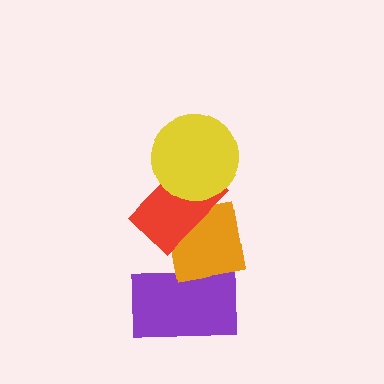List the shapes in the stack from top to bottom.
From top to bottom: the yellow circle, the red rectangle, the orange square, the purple rectangle.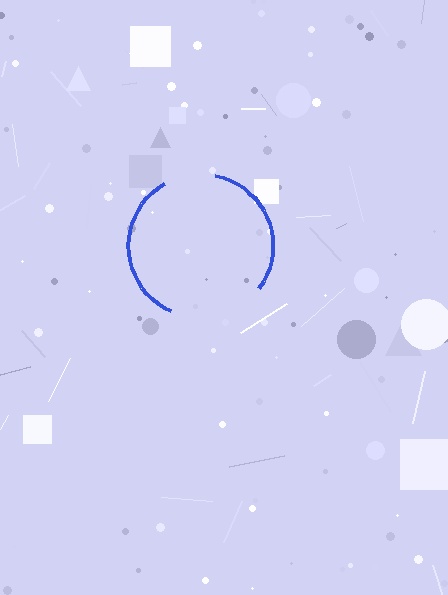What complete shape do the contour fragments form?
The contour fragments form a circle.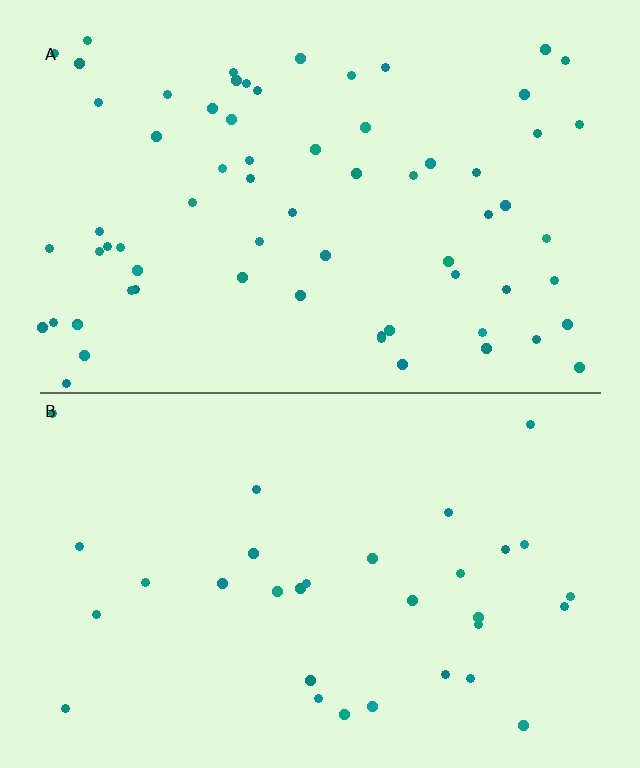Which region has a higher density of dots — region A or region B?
A (the top).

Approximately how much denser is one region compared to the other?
Approximately 2.1× — region A over region B.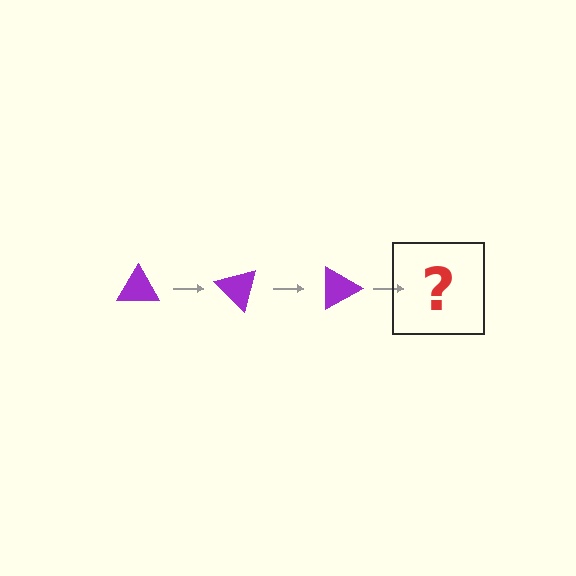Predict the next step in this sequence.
The next step is a purple triangle rotated 135 degrees.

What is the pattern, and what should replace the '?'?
The pattern is that the triangle rotates 45 degrees each step. The '?' should be a purple triangle rotated 135 degrees.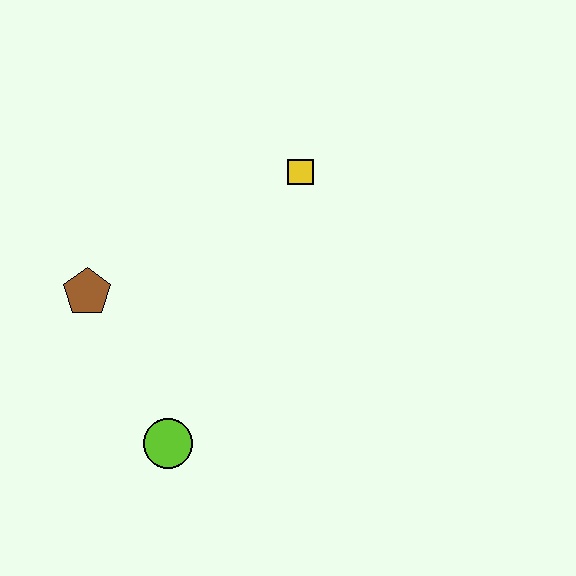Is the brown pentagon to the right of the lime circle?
No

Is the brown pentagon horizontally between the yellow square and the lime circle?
No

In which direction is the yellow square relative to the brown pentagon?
The yellow square is to the right of the brown pentagon.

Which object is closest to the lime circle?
The brown pentagon is closest to the lime circle.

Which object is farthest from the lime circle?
The yellow square is farthest from the lime circle.